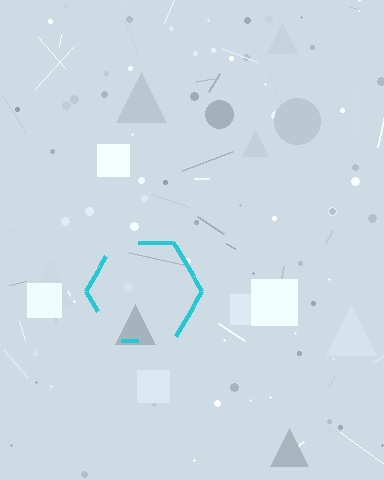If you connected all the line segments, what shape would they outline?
They would outline a hexagon.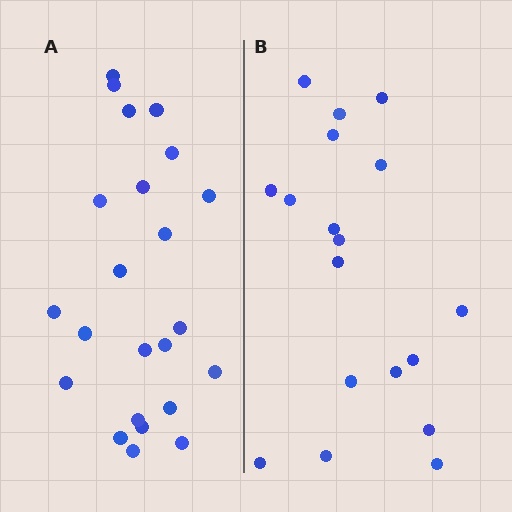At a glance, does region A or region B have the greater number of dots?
Region A (the left region) has more dots.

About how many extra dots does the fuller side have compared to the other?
Region A has about 5 more dots than region B.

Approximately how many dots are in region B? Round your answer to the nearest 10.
About 20 dots. (The exact count is 18, which rounds to 20.)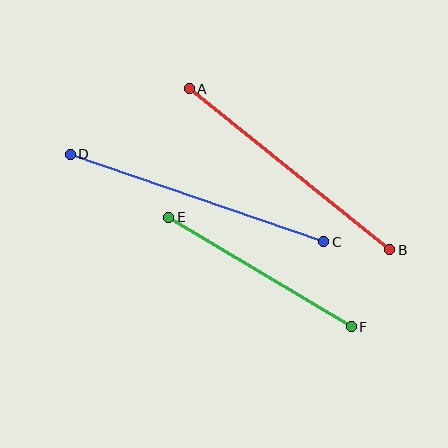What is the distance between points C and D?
The distance is approximately 268 pixels.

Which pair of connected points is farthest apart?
Points C and D are farthest apart.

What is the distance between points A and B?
The distance is approximately 257 pixels.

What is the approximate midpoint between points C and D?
The midpoint is at approximately (197, 198) pixels.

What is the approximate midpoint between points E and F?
The midpoint is at approximately (260, 272) pixels.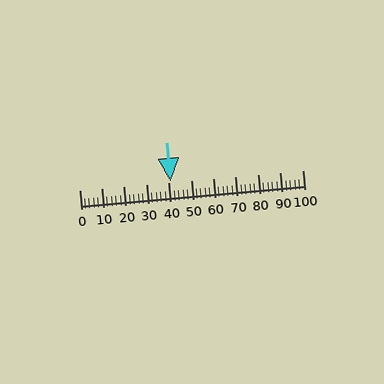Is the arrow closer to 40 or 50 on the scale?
The arrow is closer to 40.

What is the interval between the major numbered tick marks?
The major tick marks are spaced 10 units apart.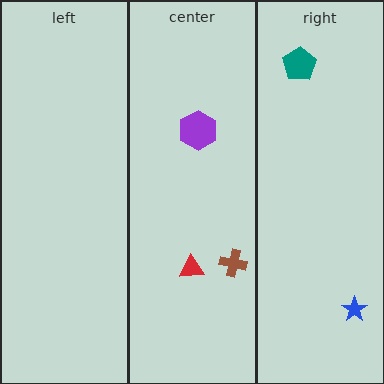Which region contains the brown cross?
The center region.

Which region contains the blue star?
The right region.